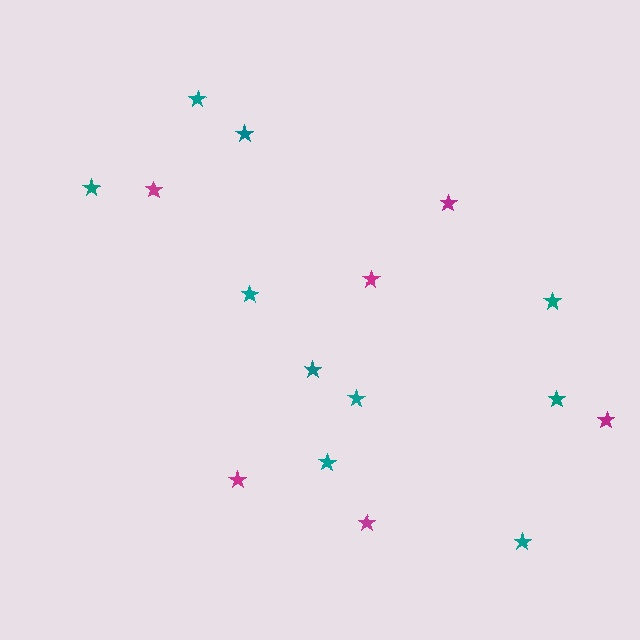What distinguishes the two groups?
There are 2 groups: one group of magenta stars (6) and one group of teal stars (10).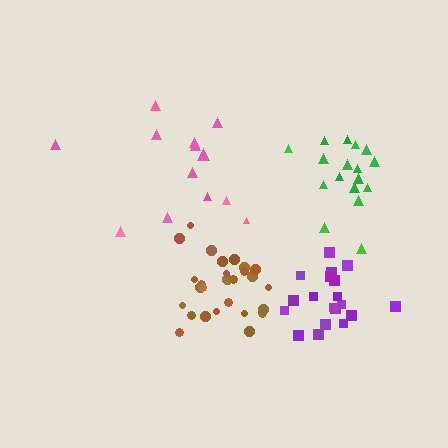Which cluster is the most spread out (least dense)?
Pink.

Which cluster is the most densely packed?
Purple.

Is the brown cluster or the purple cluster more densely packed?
Purple.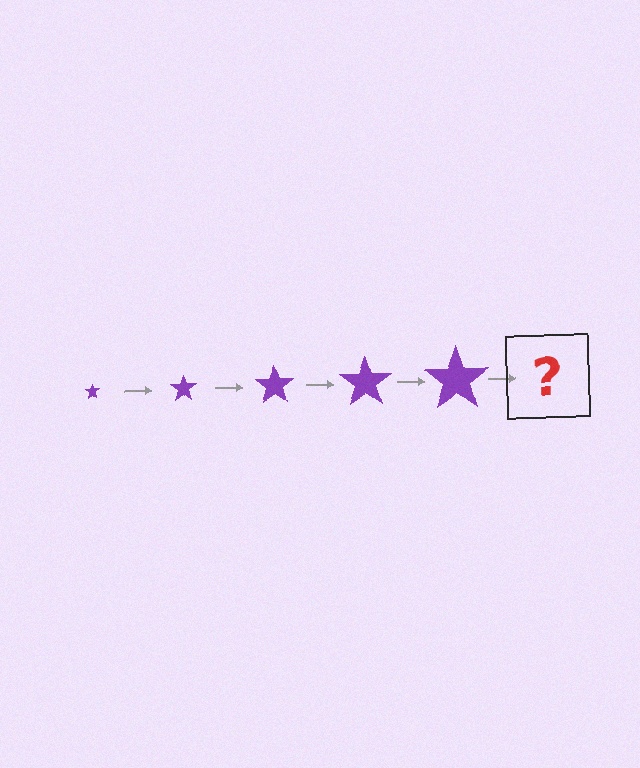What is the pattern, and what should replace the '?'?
The pattern is that the star gets progressively larger each step. The '?' should be a purple star, larger than the previous one.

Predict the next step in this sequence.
The next step is a purple star, larger than the previous one.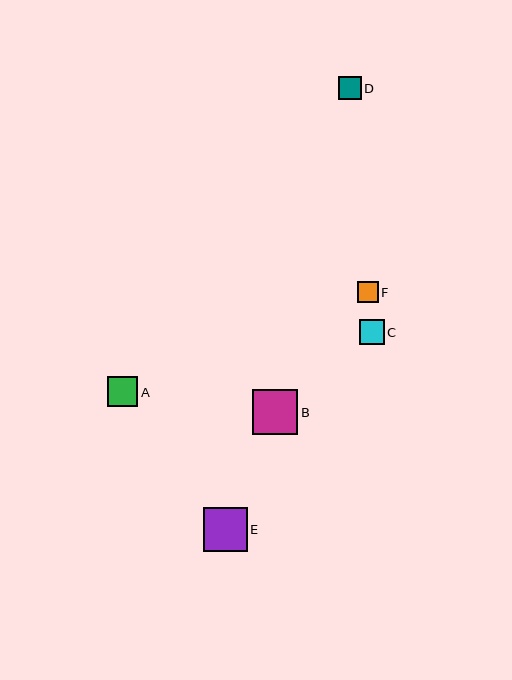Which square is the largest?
Square B is the largest with a size of approximately 46 pixels.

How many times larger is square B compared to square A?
Square B is approximately 1.5 times the size of square A.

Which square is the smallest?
Square F is the smallest with a size of approximately 21 pixels.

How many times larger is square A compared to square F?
Square A is approximately 1.4 times the size of square F.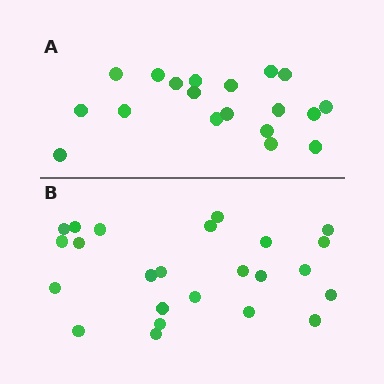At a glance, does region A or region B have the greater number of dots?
Region B (the bottom region) has more dots.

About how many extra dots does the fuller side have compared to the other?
Region B has about 5 more dots than region A.